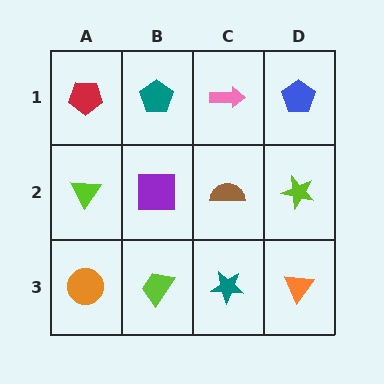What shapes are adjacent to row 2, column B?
A teal pentagon (row 1, column B), a lime trapezoid (row 3, column B), a lime triangle (row 2, column A), a brown semicircle (row 2, column C).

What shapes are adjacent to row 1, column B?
A purple square (row 2, column B), a red pentagon (row 1, column A), a pink arrow (row 1, column C).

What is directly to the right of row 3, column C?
An orange triangle.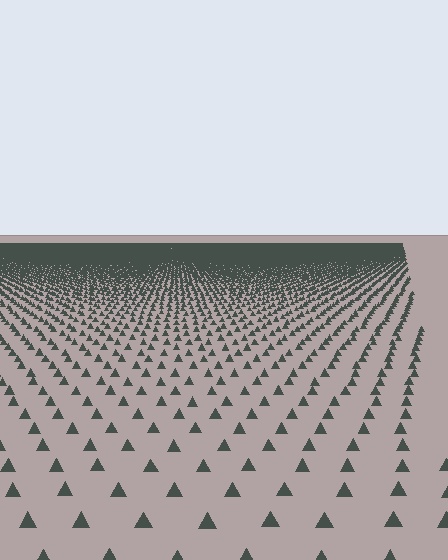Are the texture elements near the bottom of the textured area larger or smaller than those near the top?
Larger. Near the bottom, elements are closer to the viewer and appear at a bigger on-screen size.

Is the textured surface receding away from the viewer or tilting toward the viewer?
The surface is receding away from the viewer. Texture elements get smaller and denser toward the top.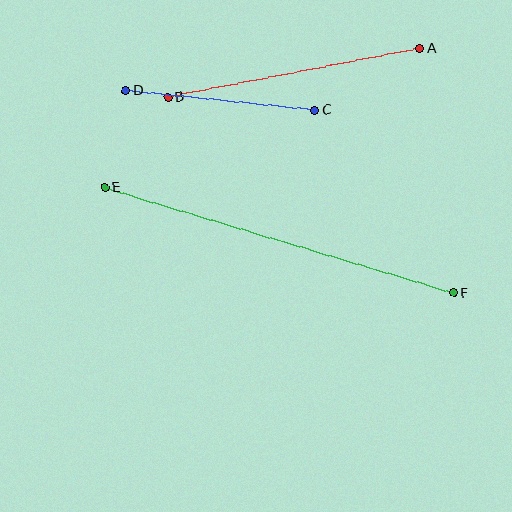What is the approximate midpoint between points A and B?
The midpoint is at approximately (294, 73) pixels.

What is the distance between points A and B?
The distance is approximately 257 pixels.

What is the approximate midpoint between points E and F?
The midpoint is at approximately (279, 240) pixels.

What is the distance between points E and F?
The distance is approximately 365 pixels.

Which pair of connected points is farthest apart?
Points E and F are farthest apart.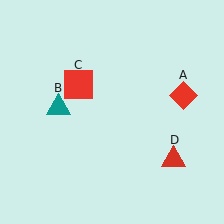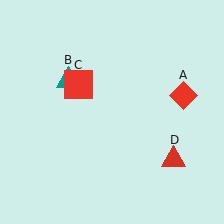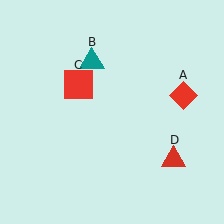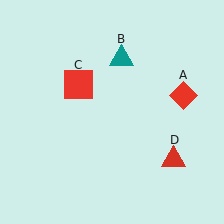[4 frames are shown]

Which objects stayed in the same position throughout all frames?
Red diamond (object A) and red square (object C) and red triangle (object D) remained stationary.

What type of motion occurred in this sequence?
The teal triangle (object B) rotated clockwise around the center of the scene.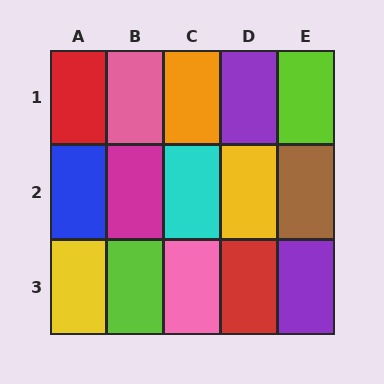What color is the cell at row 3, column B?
Lime.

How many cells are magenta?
1 cell is magenta.